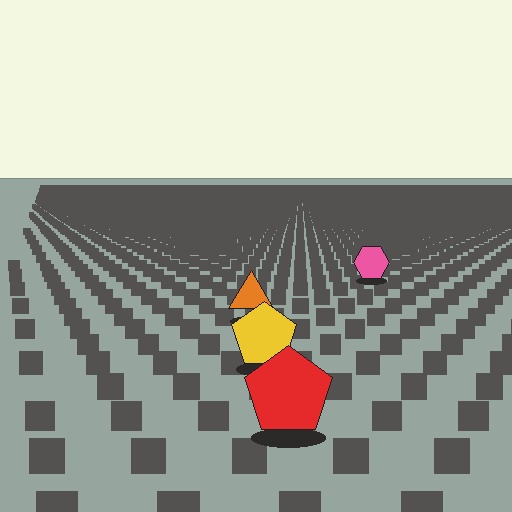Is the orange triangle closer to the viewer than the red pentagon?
No. The red pentagon is closer — you can tell from the texture gradient: the ground texture is coarser near it.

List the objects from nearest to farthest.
From nearest to farthest: the red pentagon, the yellow pentagon, the orange triangle, the pink hexagon.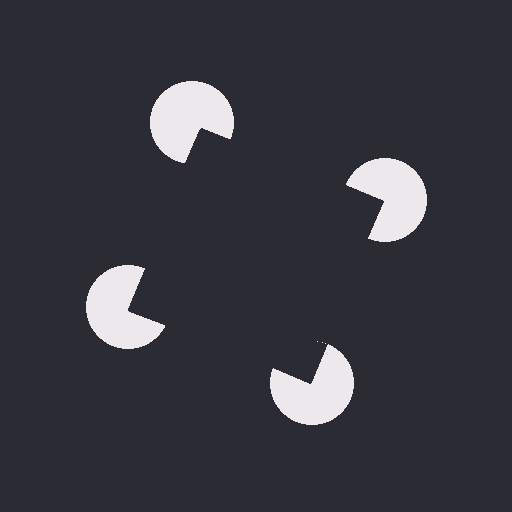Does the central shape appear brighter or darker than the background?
It typically appears slightly darker than the background, even though no actual brightness change is drawn.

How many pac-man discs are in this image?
There are 4 — one at each vertex of the illusory square.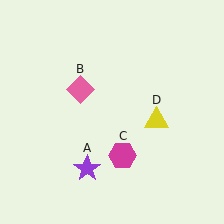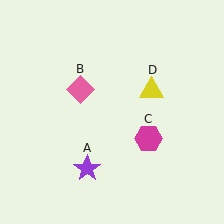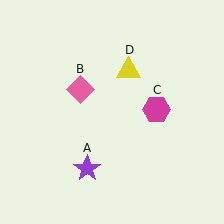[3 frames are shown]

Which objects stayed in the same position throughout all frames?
Purple star (object A) and pink diamond (object B) remained stationary.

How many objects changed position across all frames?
2 objects changed position: magenta hexagon (object C), yellow triangle (object D).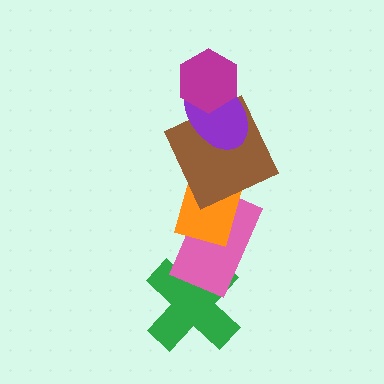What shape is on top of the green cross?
The pink rectangle is on top of the green cross.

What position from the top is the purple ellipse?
The purple ellipse is 2nd from the top.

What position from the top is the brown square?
The brown square is 3rd from the top.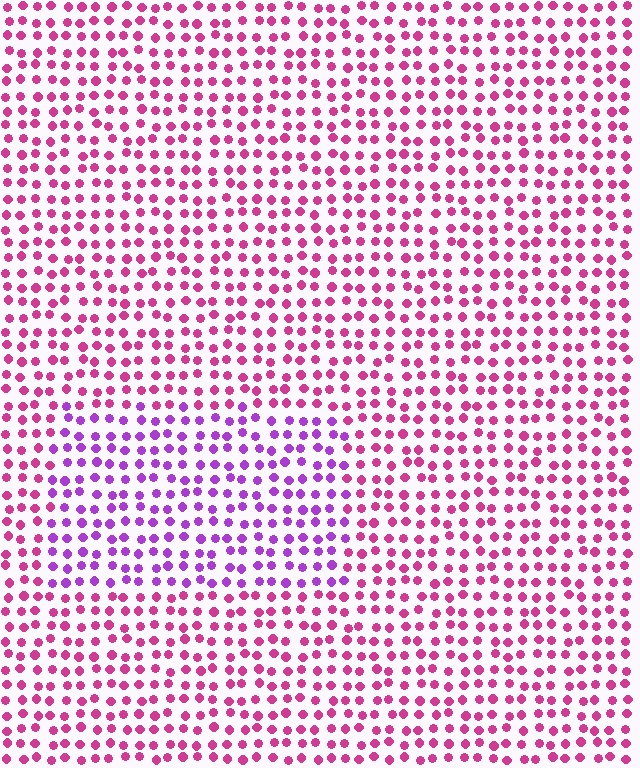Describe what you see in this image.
The image is filled with small magenta elements in a uniform arrangement. A rectangle-shaped region is visible where the elements are tinted to a slightly different hue, forming a subtle color boundary.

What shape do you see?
I see a rectangle.